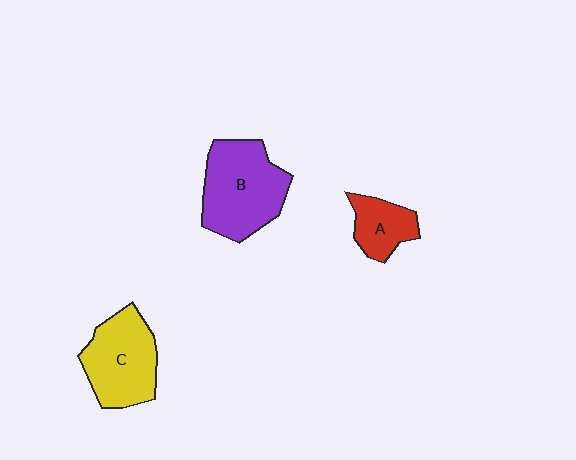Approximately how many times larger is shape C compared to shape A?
Approximately 1.9 times.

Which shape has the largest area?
Shape B (purple).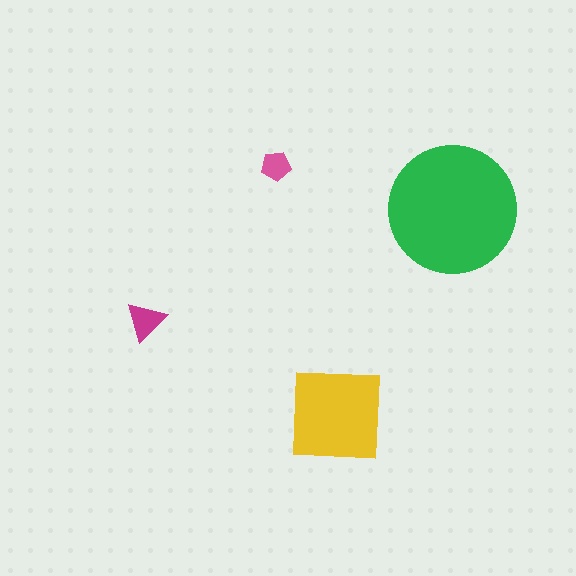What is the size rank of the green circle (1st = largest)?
1st.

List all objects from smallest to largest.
The pink pentagon, the magenta triangle, the yellow square, the green circle.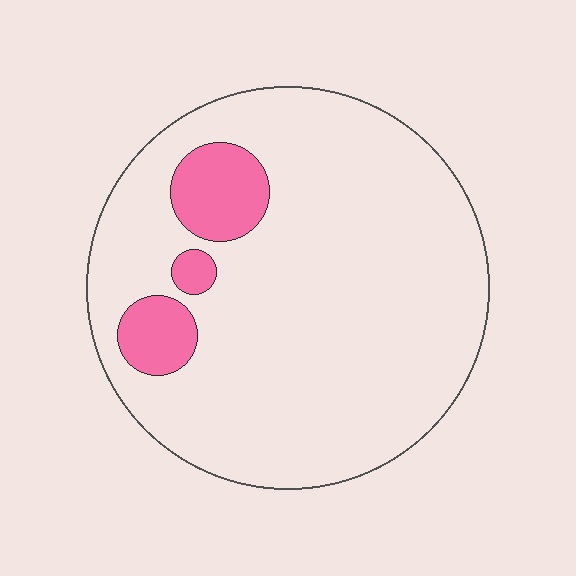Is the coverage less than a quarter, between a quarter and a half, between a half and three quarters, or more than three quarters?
Less than a quarter.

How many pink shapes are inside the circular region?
3.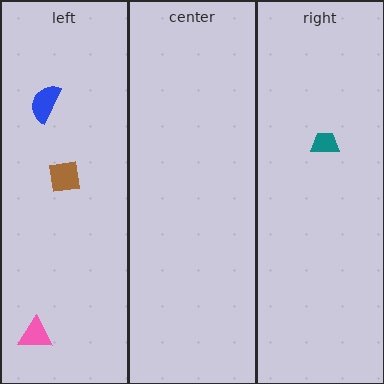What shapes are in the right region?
The teal trapezoid.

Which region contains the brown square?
The left region.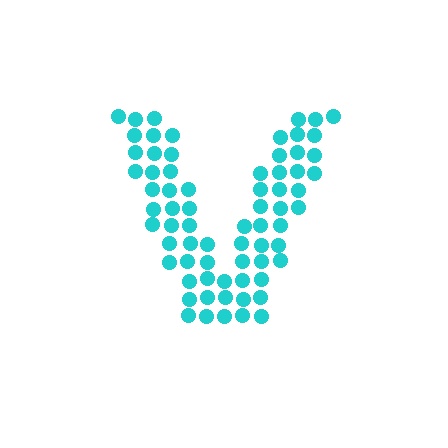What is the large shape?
The large shape is the letter V.